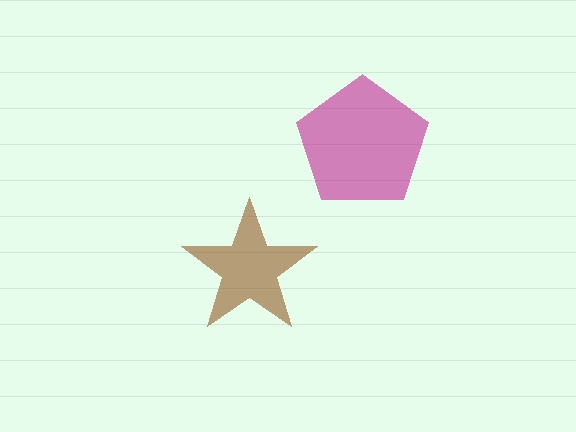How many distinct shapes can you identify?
There are 2 distinct shapes: a brown star, a magenta pentagon.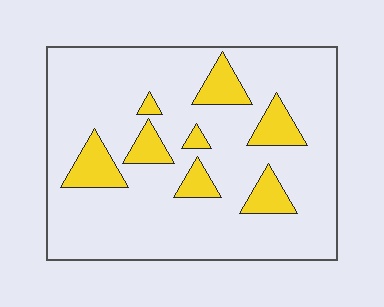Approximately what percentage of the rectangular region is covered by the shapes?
Approximately 15%.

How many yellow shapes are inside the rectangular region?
8.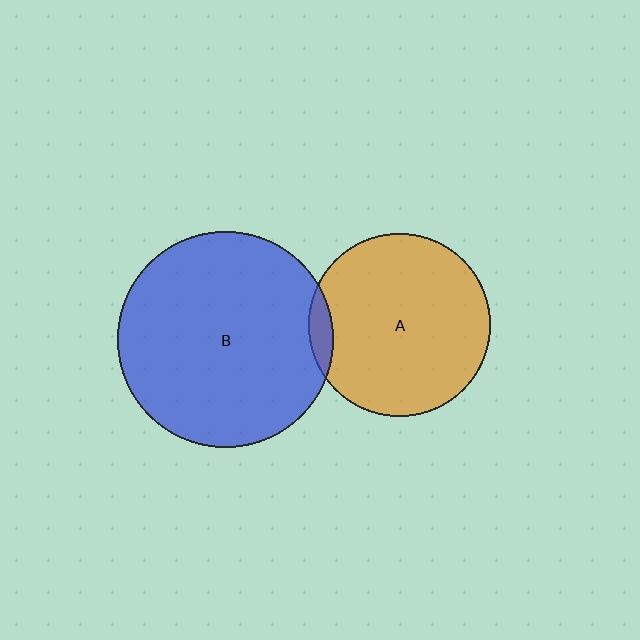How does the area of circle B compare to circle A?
Approximately 1.4 times.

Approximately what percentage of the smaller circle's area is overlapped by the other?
Approximately 5%.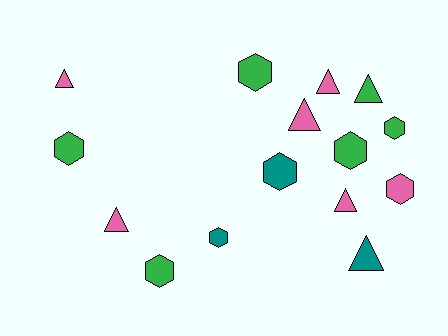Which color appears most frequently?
Green, with 6 objects.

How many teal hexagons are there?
There are 2 teal hexagons.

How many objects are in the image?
There are 15 objects.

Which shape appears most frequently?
Hexagon, with 8 objects.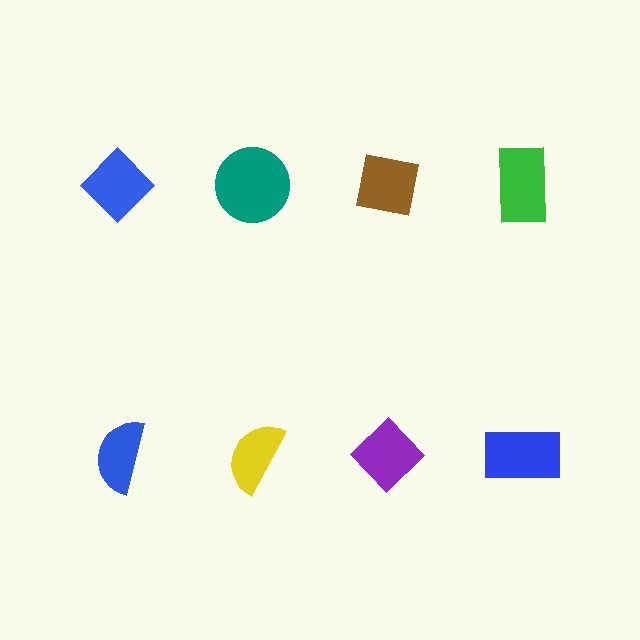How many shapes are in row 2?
4 shapes.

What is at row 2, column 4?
A blue rectangle.